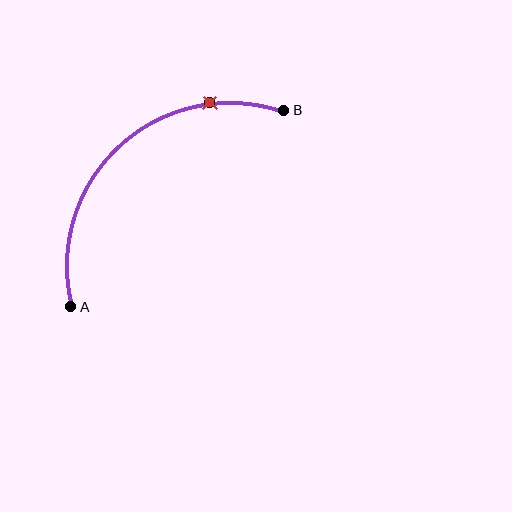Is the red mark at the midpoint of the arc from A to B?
No. The red mark lies on the arc but is closer to endpoint B. The arc midpoint would be at the point on the curve equidistant along the arc from both A and B.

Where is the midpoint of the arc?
The arc midpoint is the point on the curve farthest from the straight line joining A and B. It sits above and to the left of that line.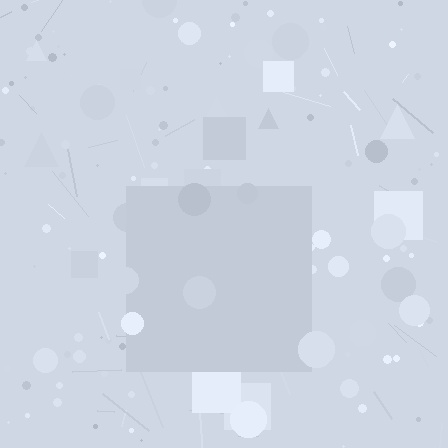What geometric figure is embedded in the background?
A square is embedded in the background.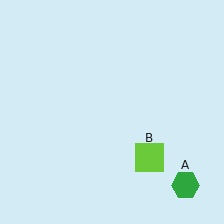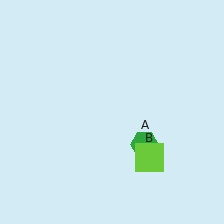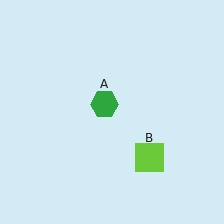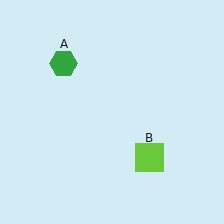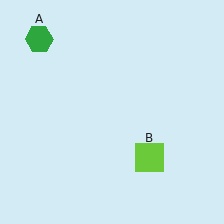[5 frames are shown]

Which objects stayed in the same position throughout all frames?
Lime square (object B) remained stationary.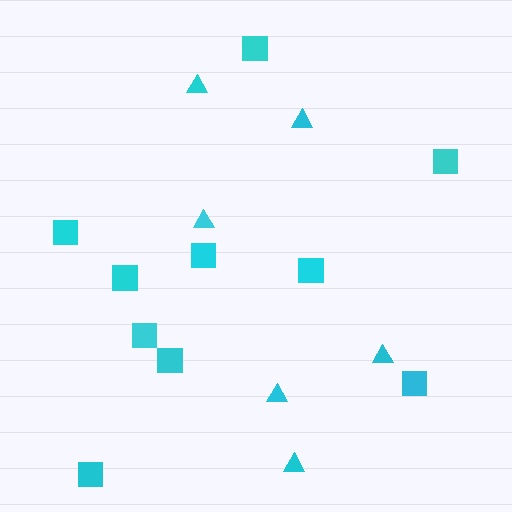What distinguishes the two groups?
There are 2 groups: one group of triangles (6) and one group of squares (10).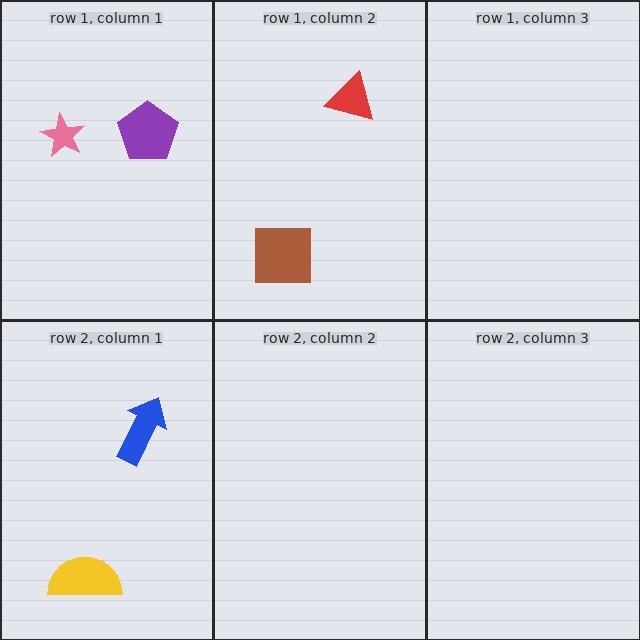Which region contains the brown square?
The row 1, column 2 region.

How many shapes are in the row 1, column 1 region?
2.